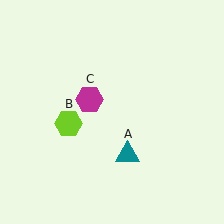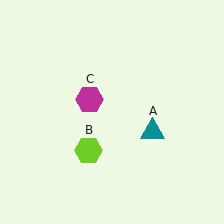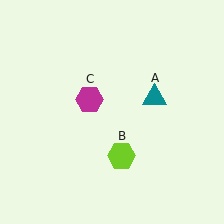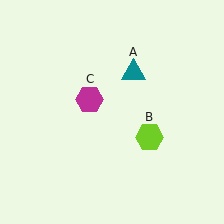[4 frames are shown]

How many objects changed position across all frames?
2 objects changed position: teal triangle (object A), lime hexagon (object B).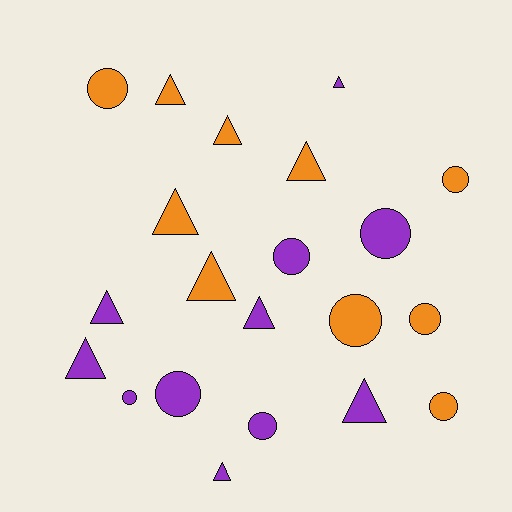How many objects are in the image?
There are 21 objects.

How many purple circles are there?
There are 5 purple circles.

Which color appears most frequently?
Purple, with 11 objects.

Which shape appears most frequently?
Triangle, with 11 objects.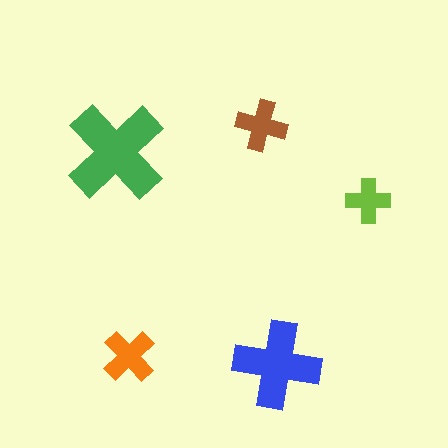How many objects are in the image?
There are 5 objects in the image.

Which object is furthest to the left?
The green cross is leftmost.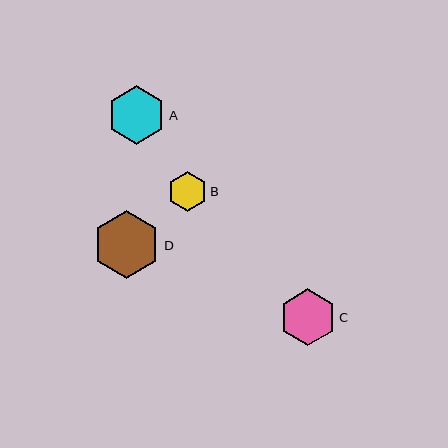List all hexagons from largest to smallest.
From largest to smallest: D, A, C, B.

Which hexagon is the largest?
Hexagon D is the largest with a size of approximately 67 pixels.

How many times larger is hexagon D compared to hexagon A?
Hexagon D is approximately 1.2 times the size of hexagon A.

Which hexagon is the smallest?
Hexagon B is the smallest with a size of approximately 40 pixels.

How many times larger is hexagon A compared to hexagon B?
Hexagon A is approximately 1.5 times the size of hexagon B.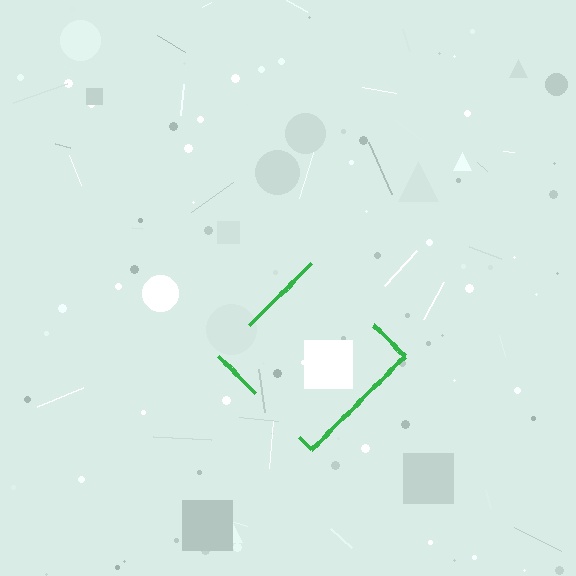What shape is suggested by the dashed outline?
The dashed outline suggests a diamond.